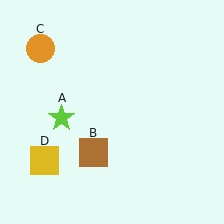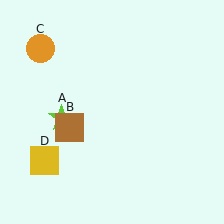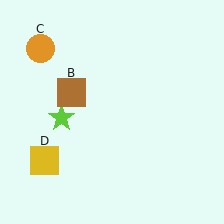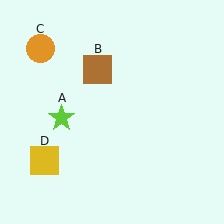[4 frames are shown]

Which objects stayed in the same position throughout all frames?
Lime star (object A) and orange circle (object C) and yellow square (object D) remained stationary.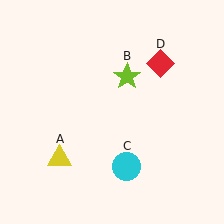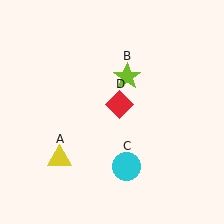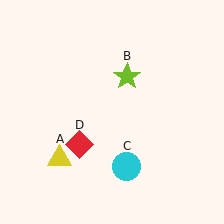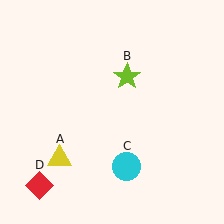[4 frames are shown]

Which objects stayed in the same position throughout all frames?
Yellow triangle (object A) and lime star (object B) and cyan circle (object C) remained stationary.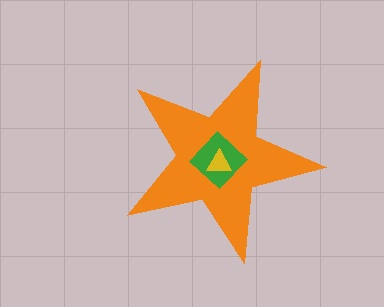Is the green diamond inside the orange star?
Yes.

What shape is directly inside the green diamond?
The yellow triangle.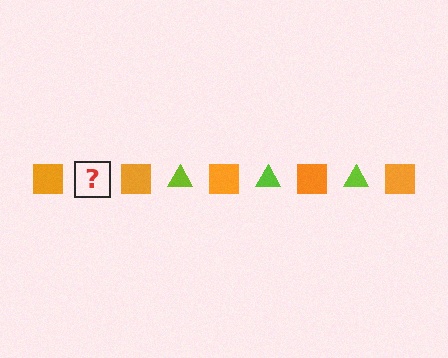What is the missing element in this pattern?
The missing element is a lime triangle.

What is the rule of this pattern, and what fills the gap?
The rule is that the pattern alternates between orange square and lime triangle. The gap should be filled with a lime triangle.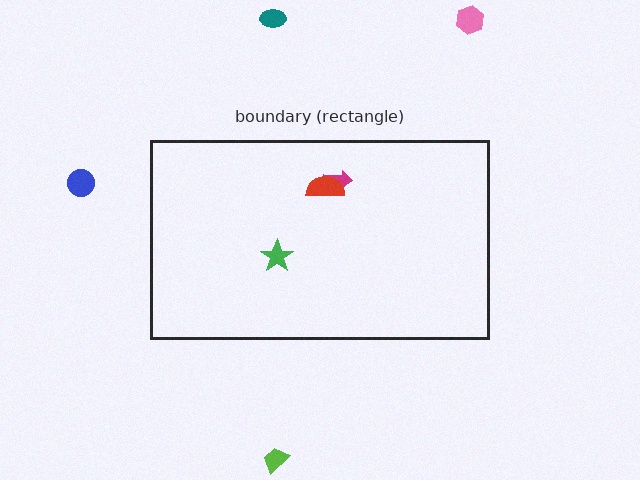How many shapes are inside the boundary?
3 inside, 4 outside.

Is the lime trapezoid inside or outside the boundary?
Outside.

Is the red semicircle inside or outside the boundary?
Inside.